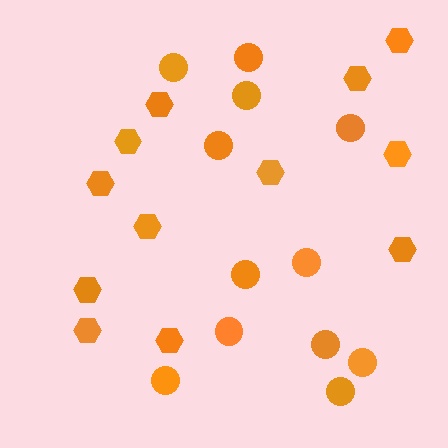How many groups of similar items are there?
There are 2 groups: one group of circles (12) and one group of hexagons (12).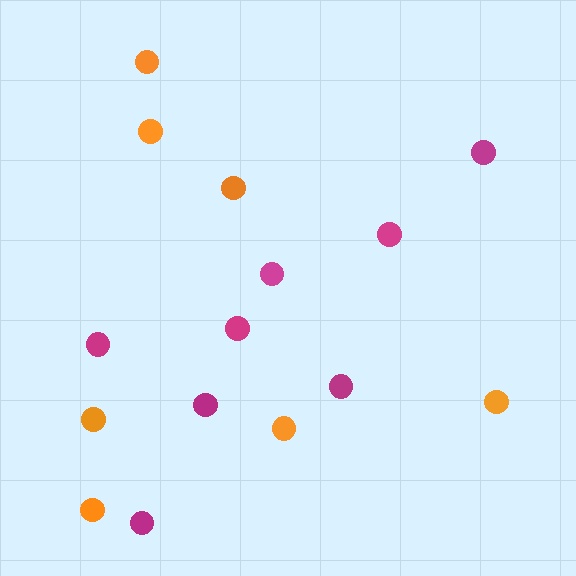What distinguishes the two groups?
There are 2 groups: one group of magenta circles (8) and one group of orange circles (7).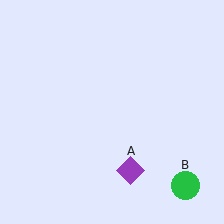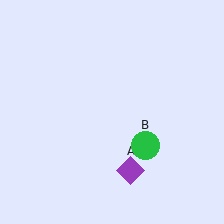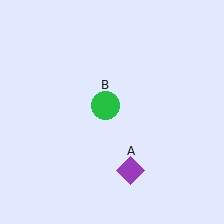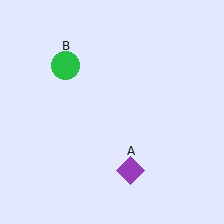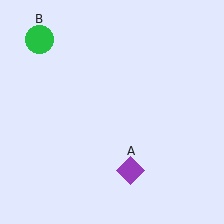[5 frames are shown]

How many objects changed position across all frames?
1 object changed position: green circle (object B).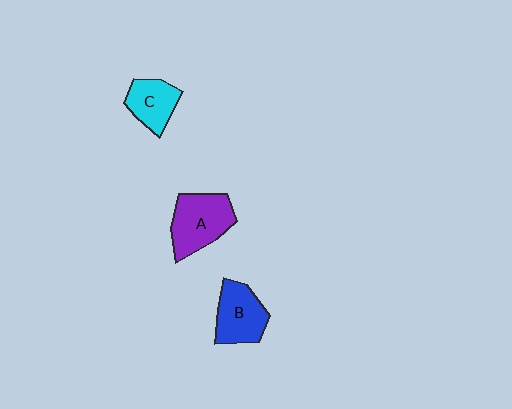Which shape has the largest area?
Shape A (purple).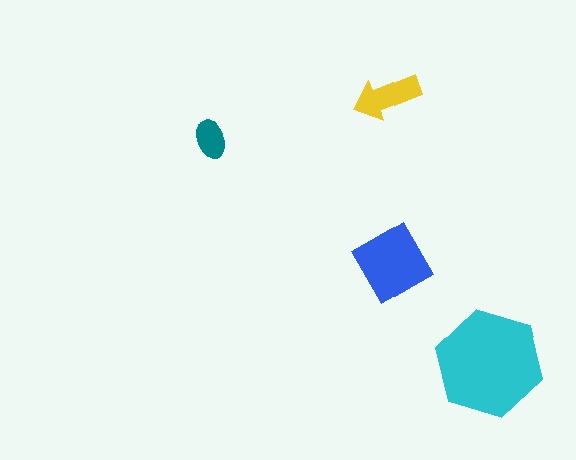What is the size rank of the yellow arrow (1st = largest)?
3rd.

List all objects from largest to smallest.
The cyan hexagon, the blue diamond, the yellow arrow, the teal ellipse.